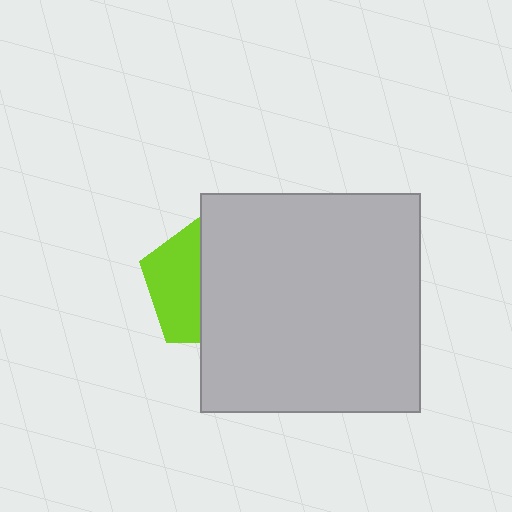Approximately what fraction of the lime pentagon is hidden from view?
Roughly 59% of the lime pentagon is hidden behind the light gray square.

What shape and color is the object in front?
The object in front is a light gray square.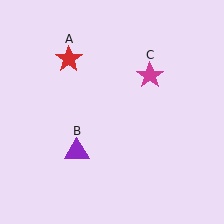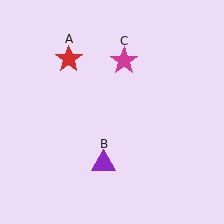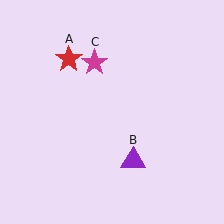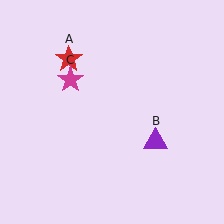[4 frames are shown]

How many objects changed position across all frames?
2 objects changed position: purple triangle (object B), magenta star (object C).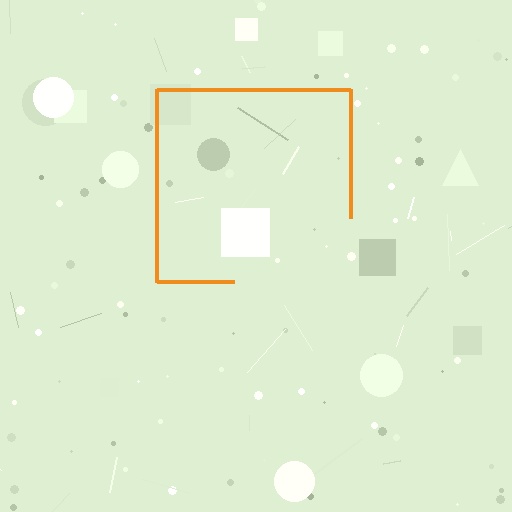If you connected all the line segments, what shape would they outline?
They would outline a square.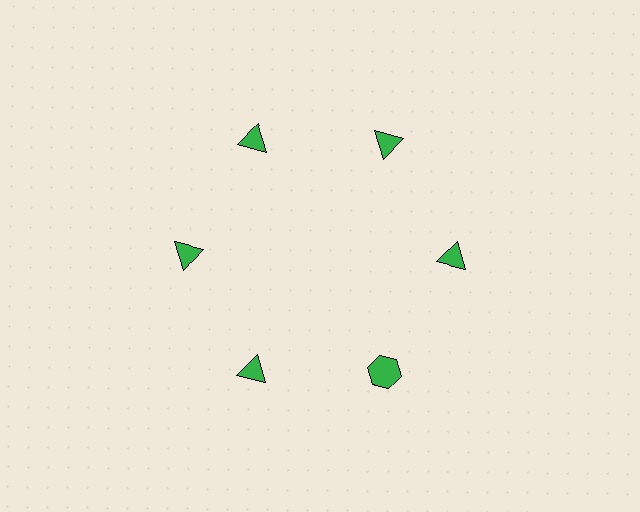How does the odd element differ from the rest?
It has a different shape: hexagon instead of triangle.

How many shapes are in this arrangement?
There are 6 shapes arranged in a ring pattern.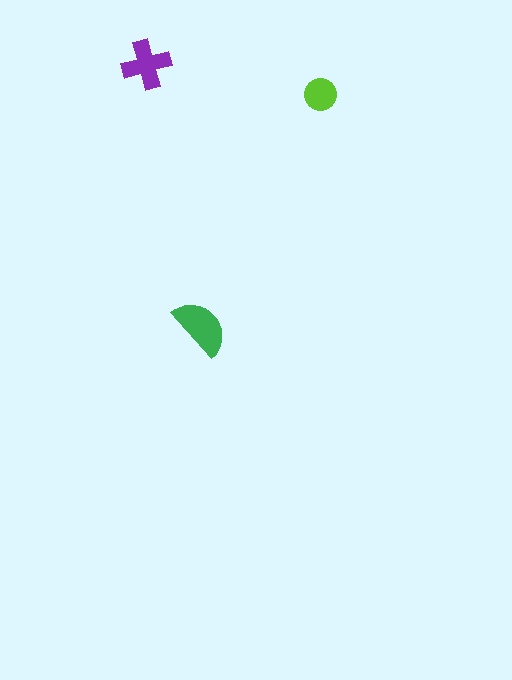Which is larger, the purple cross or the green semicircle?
The green semicircle.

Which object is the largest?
The green semicircle.